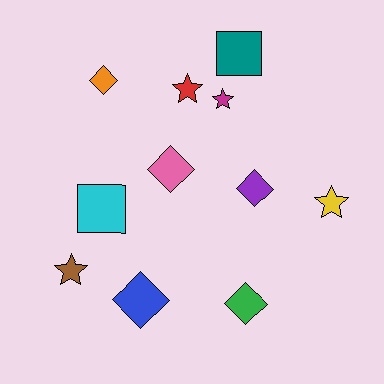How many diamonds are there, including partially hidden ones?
There are 5 diamonds.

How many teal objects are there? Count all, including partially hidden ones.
There is 1 teal object.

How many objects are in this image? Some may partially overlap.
There are 11 objects.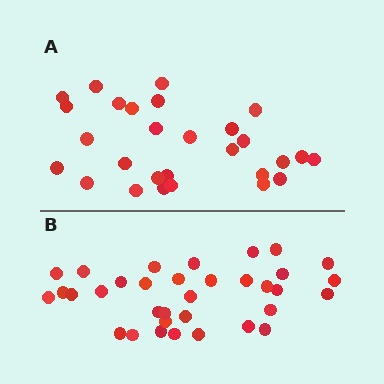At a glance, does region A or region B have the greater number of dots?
Region B (the bottom region) has more dots.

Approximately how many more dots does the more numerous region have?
Region B has about 6 more dots than region A.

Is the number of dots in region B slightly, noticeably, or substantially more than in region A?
Region B has only slightly more — the two regions are fairly close. The ratio is roughly 1.2 to 1.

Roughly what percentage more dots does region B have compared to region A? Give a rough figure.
About 20% more.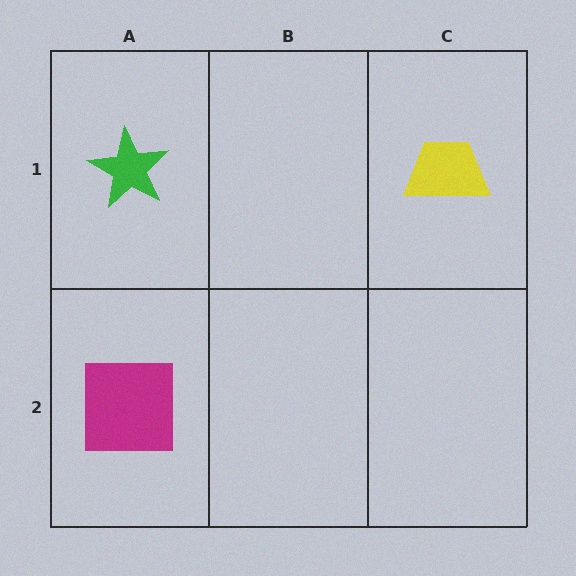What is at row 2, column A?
A magenta square.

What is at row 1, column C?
A yellow trapezoid.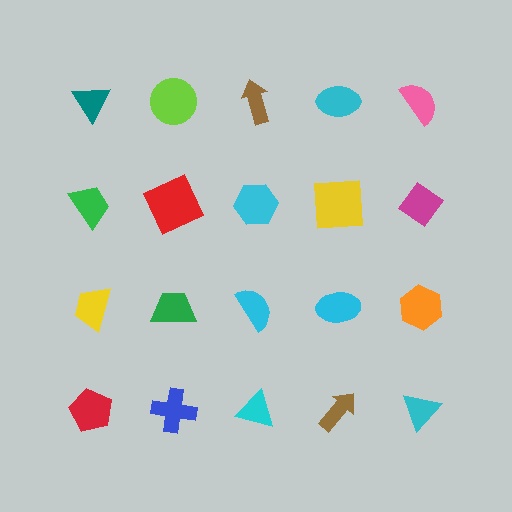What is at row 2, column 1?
A green trapezoid.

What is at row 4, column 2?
A blue cross.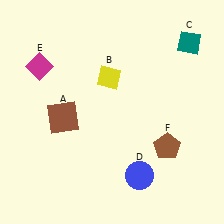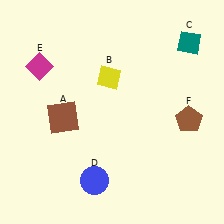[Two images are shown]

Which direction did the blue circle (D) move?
The blue circle (D) moved left.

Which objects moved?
The objects that moved are: the blue circle (D), the brown pentagon (F).